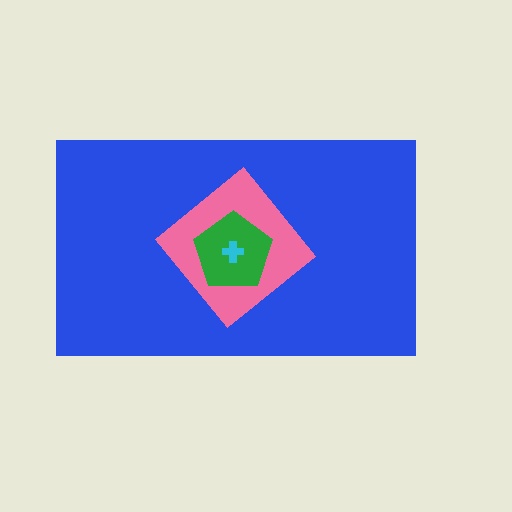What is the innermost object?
The cyan cross.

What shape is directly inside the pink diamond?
The green pentagon.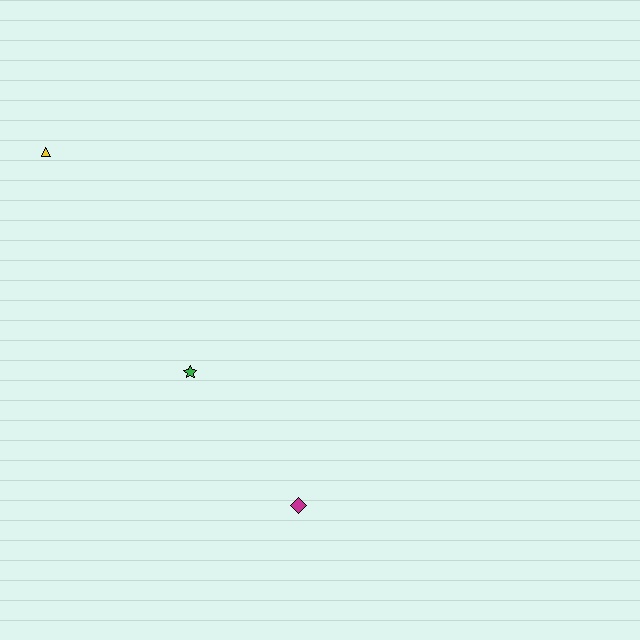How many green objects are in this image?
There is 1 green object.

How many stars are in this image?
There is 1 star.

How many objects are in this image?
There are 3 objects.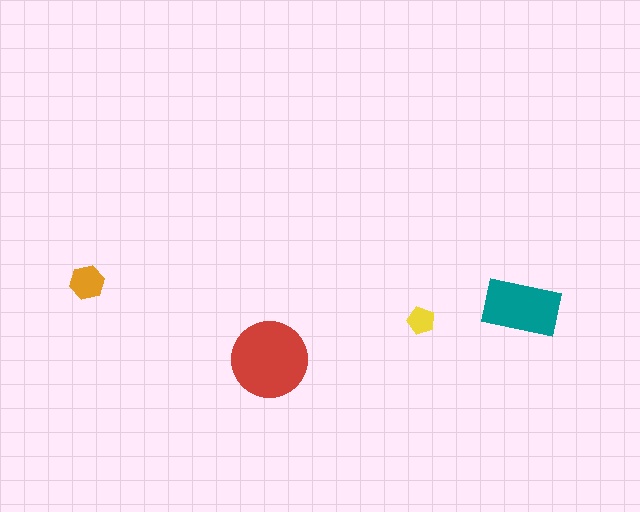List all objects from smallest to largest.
The yellow pentagon, the orange hexagon, the teal rectangle, the red circle.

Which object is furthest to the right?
The teal rectangle is rightmost.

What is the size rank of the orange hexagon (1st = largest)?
3rd.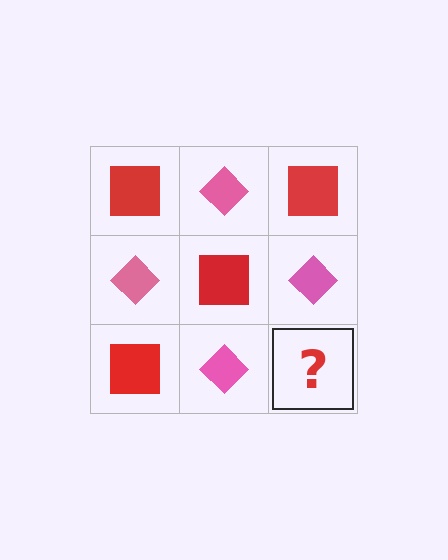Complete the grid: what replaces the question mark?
The question mark should be replaced with a red square.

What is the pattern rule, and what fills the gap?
The rule is that it alternates red square and pink diamond in a checkerboard pattern. The gap should be filled with a red square.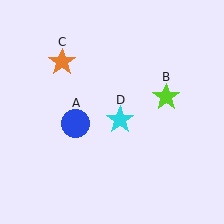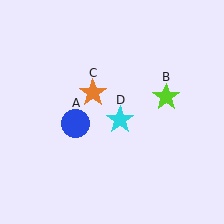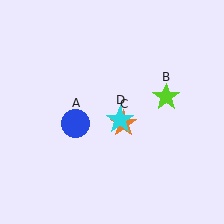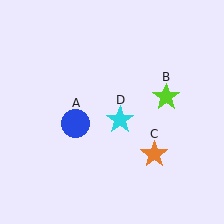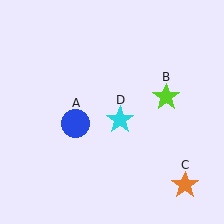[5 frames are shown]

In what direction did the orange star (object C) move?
The orange star (object C) moved down and to the right.